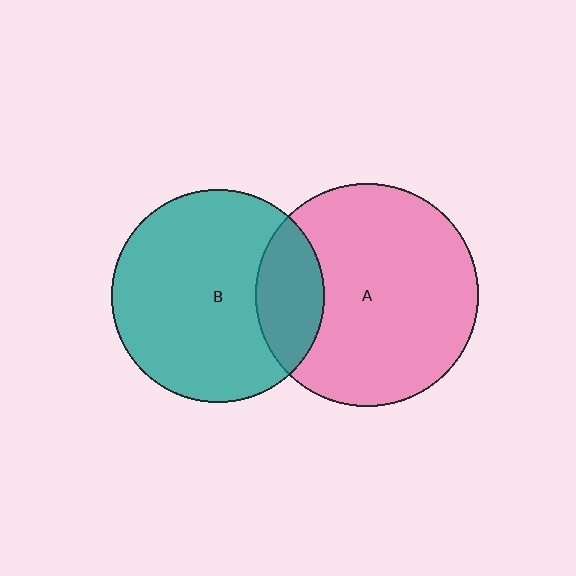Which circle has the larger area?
Circle A (pink).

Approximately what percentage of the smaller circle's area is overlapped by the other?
Approximately 20%.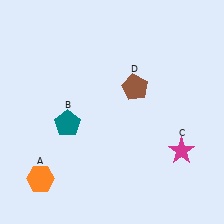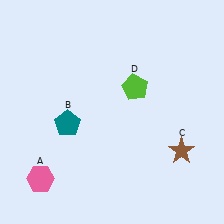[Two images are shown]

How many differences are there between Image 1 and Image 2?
There are 3 differences between the two images.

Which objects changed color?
A changed from orange to pink. C changed from magenta to brown. D changed from brown to lime.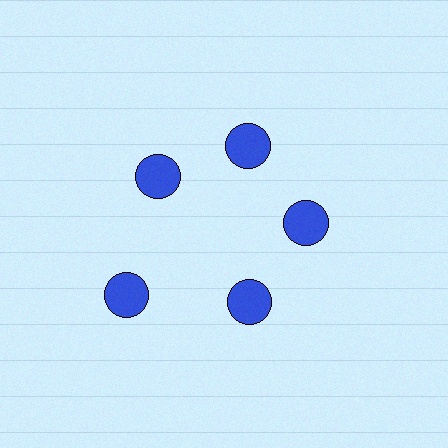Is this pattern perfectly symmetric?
No. The 5 blue circles are arranged in a ring, but one element near the 8 o'clock position is pushed outward from the center, breaking the 5-fold rotational symmetry.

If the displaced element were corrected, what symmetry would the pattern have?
It would have 5-fold rotational symmetry — the pattern would map onto itself every 72 degrees.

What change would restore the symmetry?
The symmetry would be restored by moving it inward, back onto the ring so that all 5 circles sit at equal angles and equal distance from the center.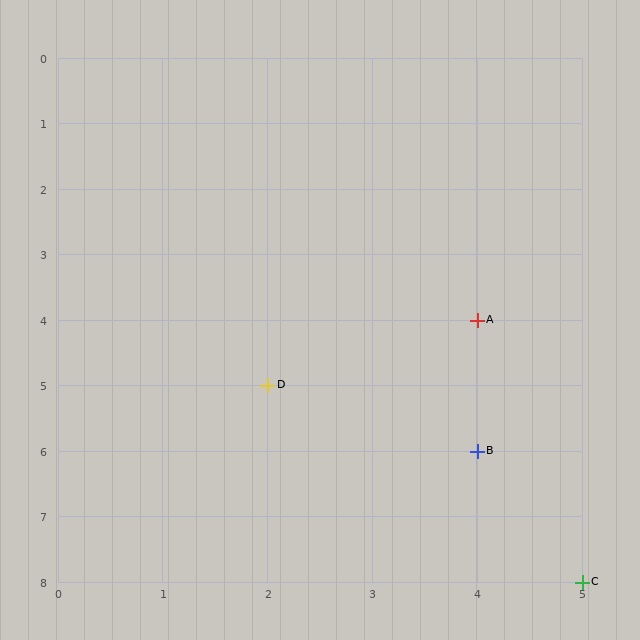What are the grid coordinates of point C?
Point C is at grid coordinates (5, 8).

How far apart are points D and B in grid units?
Points D and B are 2 columns and 1 row apart (about 2.2 grid units diagonally).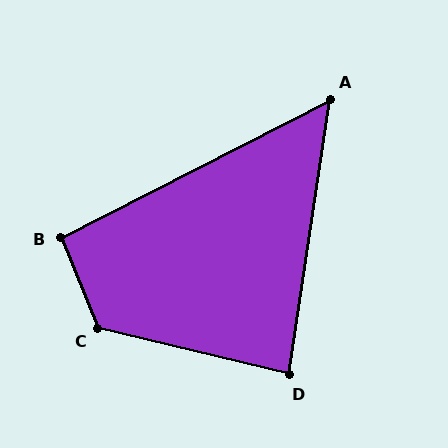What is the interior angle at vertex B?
Approximately 95 degrees (approximately right).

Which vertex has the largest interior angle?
C, at approximately 126 degrees.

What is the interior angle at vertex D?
Approximately 85 degrees (approximately right).